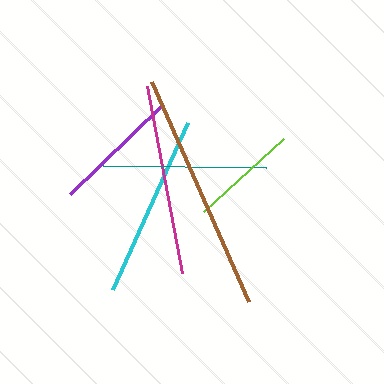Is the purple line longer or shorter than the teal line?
The teal line is longer than the purple line.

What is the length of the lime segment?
The lime segment is approximately 109 pixels long.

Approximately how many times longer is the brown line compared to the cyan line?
The brown line is approximately 1.3 times the length of the cyan line.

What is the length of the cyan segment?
The cyan segment is approximately 184 pixels long.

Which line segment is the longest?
The brown line is the longest at approximately 241 pixels.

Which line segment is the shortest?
The lime line is the shortest at approximately 109 pixels.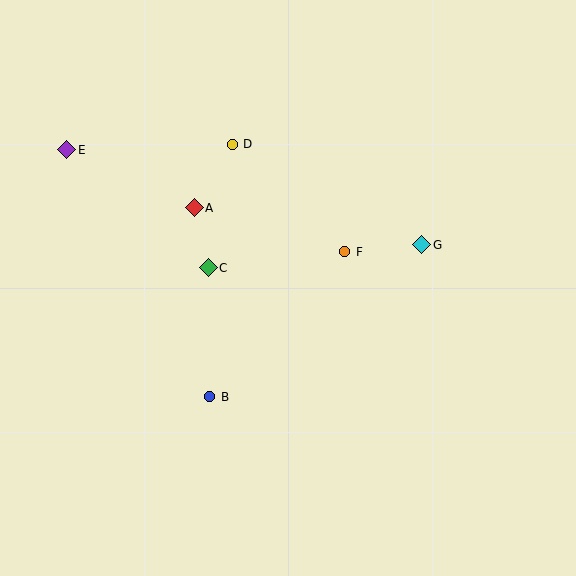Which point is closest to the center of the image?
Point F at (345, 252) is closest to the center.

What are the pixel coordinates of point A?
Point A is at (194, 208).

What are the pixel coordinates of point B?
Point B is at (210, 397).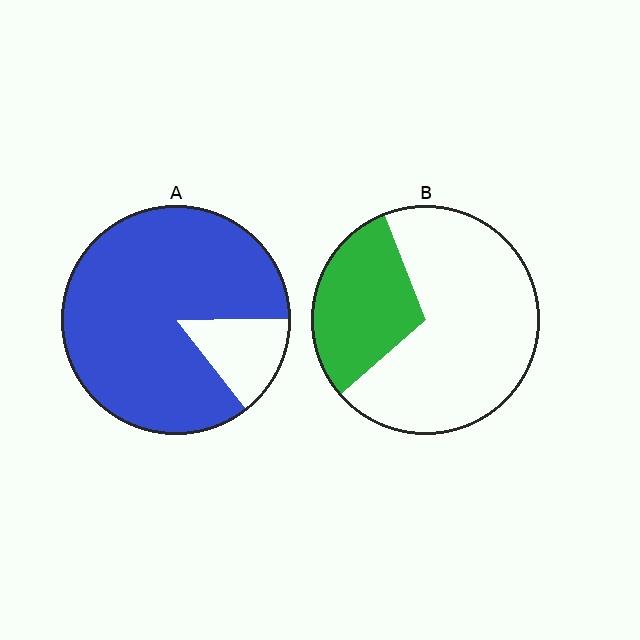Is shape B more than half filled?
No.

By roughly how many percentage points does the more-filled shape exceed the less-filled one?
By roughly 55 percentage points (A over B).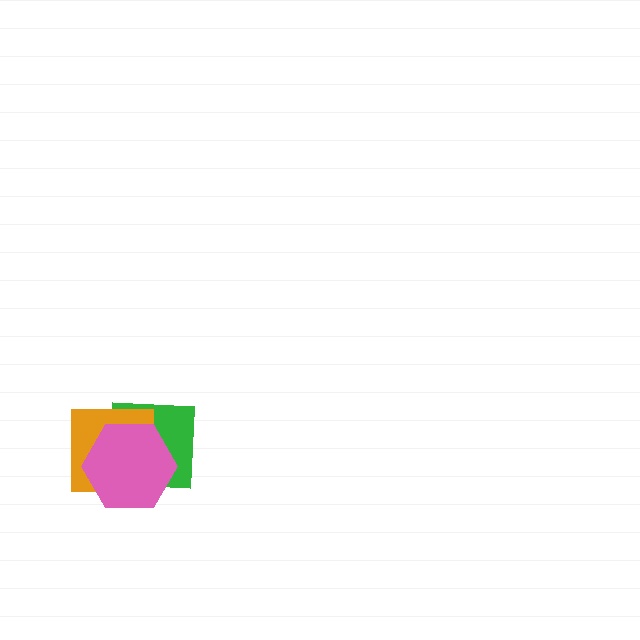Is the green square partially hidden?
Yes, it is partially covered by another shape.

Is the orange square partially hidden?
Yes, it is partially covered by another shape.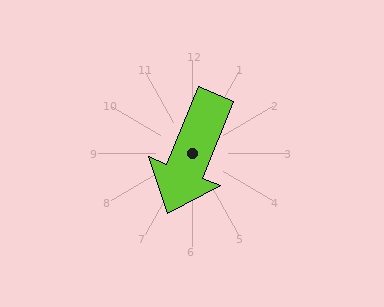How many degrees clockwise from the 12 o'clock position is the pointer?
Approximately 202 degrees.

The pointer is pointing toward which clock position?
Roughly 7 o'clock.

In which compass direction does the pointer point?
South.